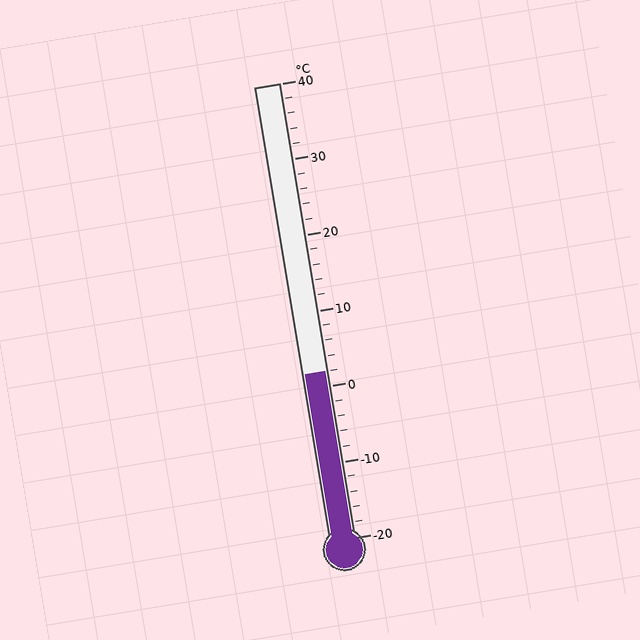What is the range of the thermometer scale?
The thermometer scale ranges from -20°C to 40°C.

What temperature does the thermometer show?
The thermometer shows approximately 2°C.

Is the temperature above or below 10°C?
The temperature is below 10°C.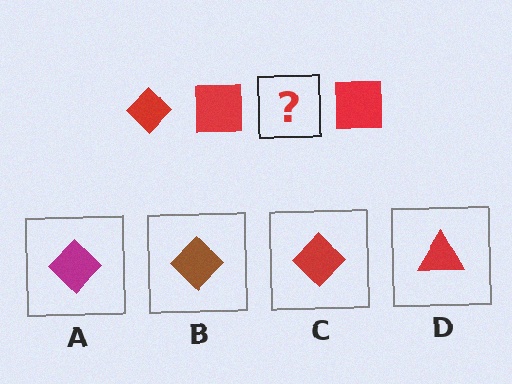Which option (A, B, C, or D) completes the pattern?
C.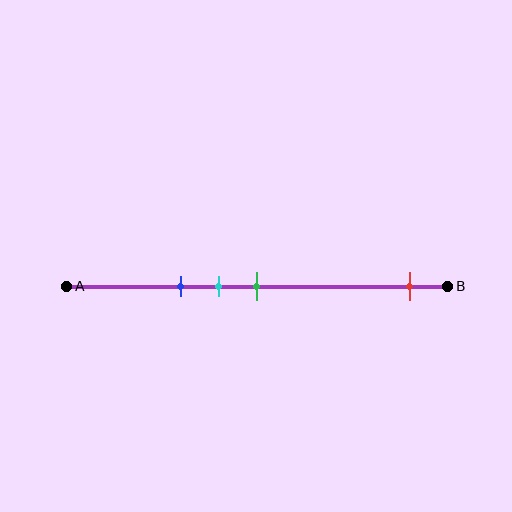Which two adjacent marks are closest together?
The cyan and green marks are the closest adjacent pair.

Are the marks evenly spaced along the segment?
No, the marks are not evenly spaced.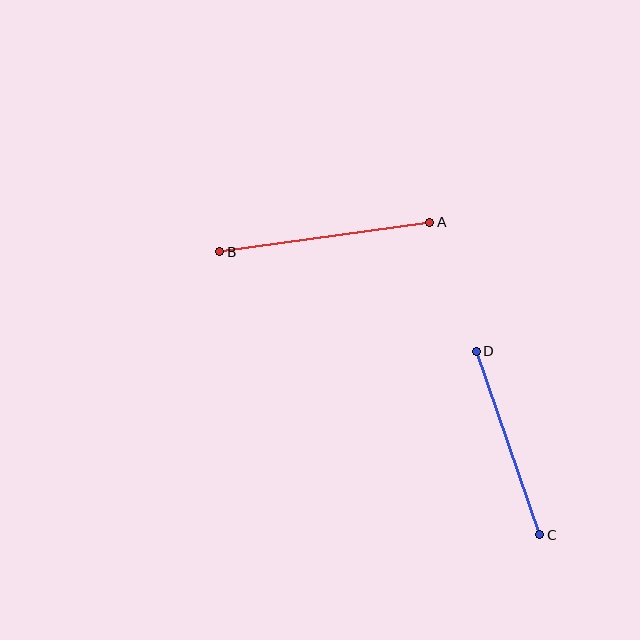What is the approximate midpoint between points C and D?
The midpoint is at approximately (508, 443) pixels.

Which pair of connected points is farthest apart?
Points A and B are farthest apart.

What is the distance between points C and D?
The distance is approximately 194 pixels.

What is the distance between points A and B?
The distance is approximately 212 pixels.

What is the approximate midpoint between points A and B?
The midpoint is at approximately (325, 237) pixels.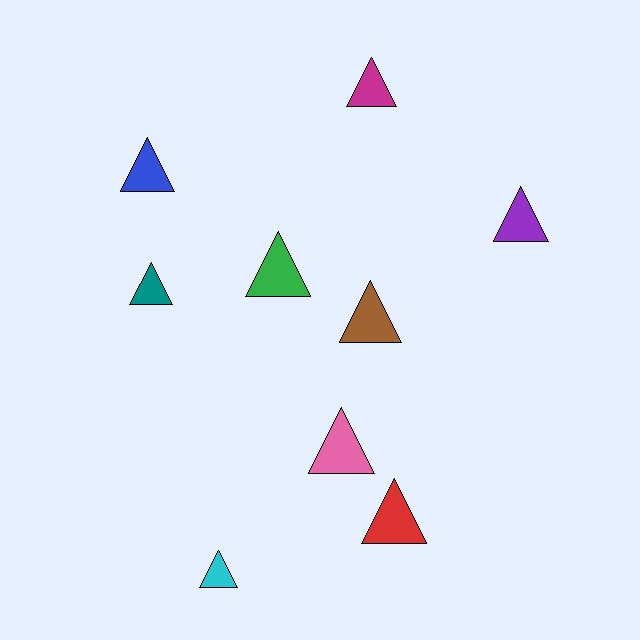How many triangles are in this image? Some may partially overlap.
There are 9 triangles.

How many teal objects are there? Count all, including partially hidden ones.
There is 1 teal object.